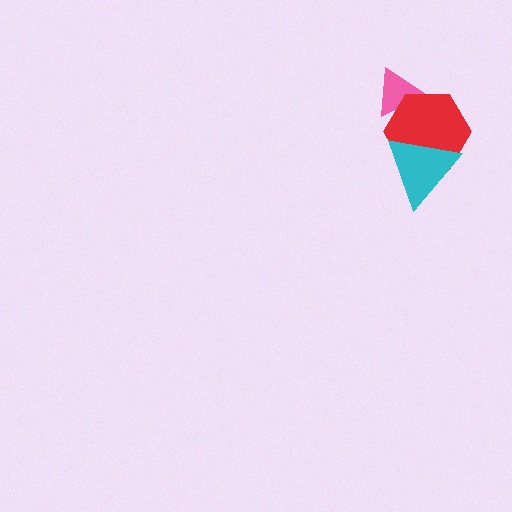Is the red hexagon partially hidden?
Yes, it is partially covered by another shape.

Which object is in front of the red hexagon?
The cyan triangle is in front of the red hexagon.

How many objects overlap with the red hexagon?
2 objects overlap with the red hexagon.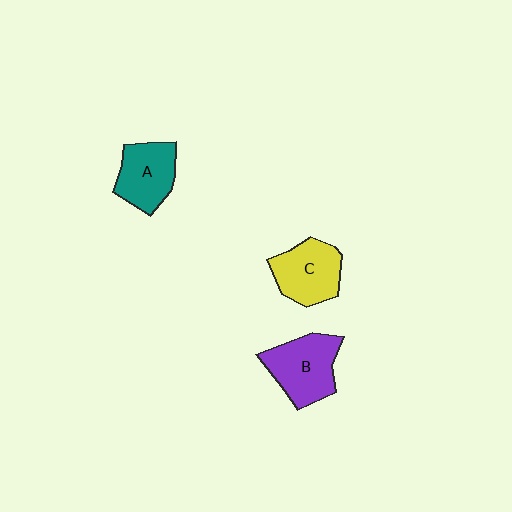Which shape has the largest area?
Shape B (purple).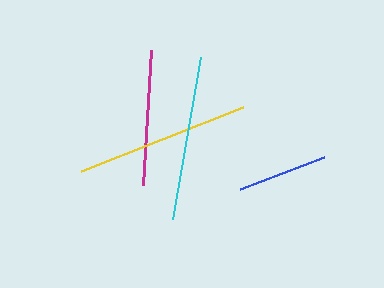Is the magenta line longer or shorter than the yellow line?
The yellow line is longer than the magenta line.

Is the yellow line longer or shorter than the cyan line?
The yellow line is longer than the cyan line.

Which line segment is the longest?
The yellow line is the longest at approximately 174 pixels.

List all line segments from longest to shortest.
From longest to shortest: yellow, cyan, magenta, blue.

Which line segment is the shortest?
The blue line is the shortest at approximately 90 pixels.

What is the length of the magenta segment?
The magenta segment is approximately 135 pixels long.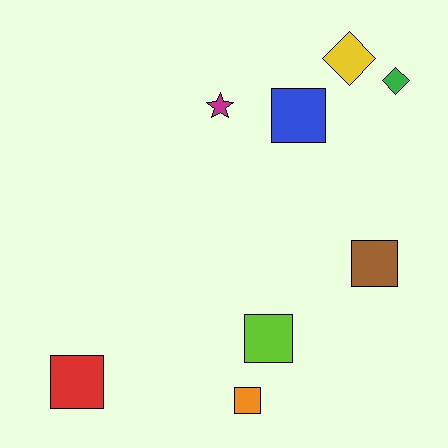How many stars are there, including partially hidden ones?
There is 1 star.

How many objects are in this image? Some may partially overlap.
There are 8 objects.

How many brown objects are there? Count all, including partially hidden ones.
There is 1 brown object.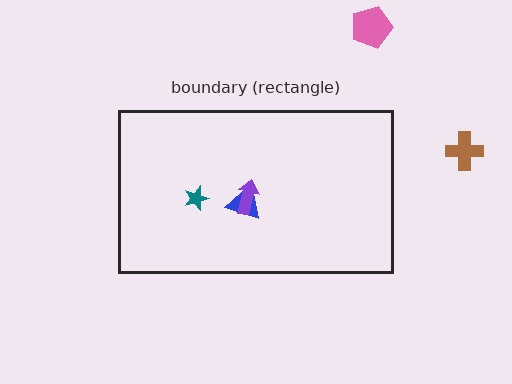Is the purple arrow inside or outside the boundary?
Inside.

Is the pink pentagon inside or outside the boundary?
Outside.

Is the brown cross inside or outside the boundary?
Outside.